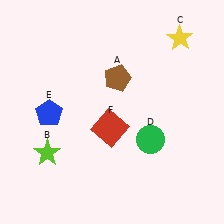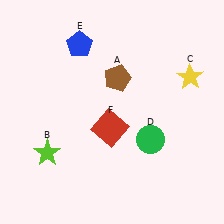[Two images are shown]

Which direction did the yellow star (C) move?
The yellow star (C) moved down.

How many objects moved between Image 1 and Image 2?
2 objects moved between the two images.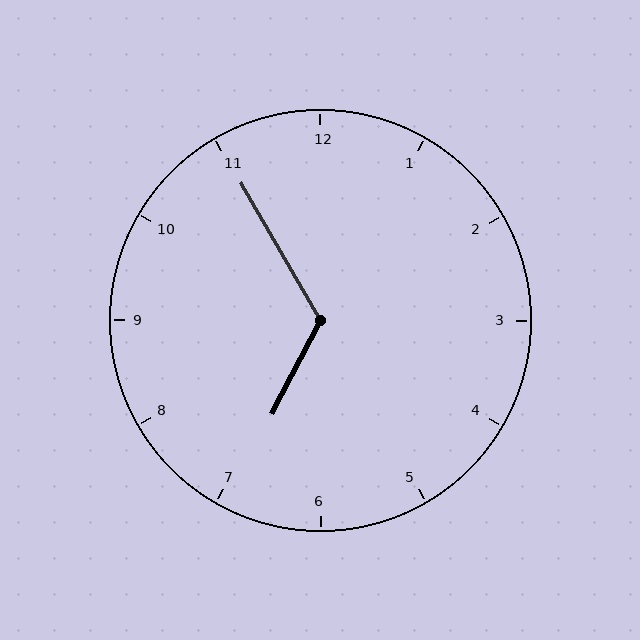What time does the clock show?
6:55.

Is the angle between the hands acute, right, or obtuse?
It is obtuse.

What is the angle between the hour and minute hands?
Approximately 122 degrees.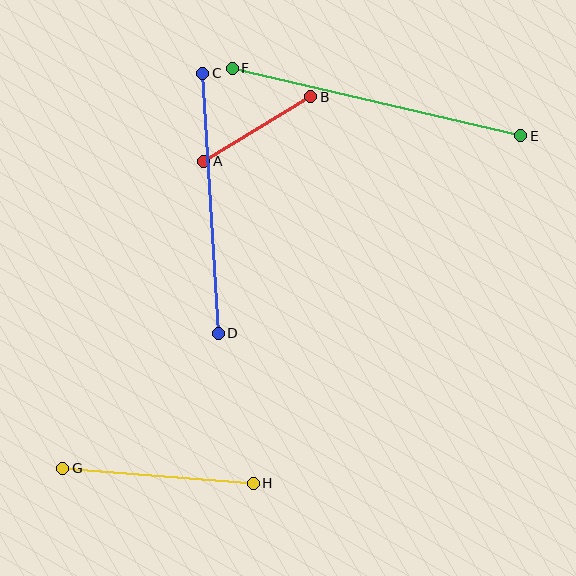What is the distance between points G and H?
The distance is approximately 191 pixels.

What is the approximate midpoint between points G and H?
The midpoint is at approximately (158, 476) pixels.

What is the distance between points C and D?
The distance is approximately 260 pixels.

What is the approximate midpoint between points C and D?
The midpoint is at approximately (211, 203) pixels.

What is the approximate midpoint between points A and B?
The midpoint is at approximately (257, 129) pixels.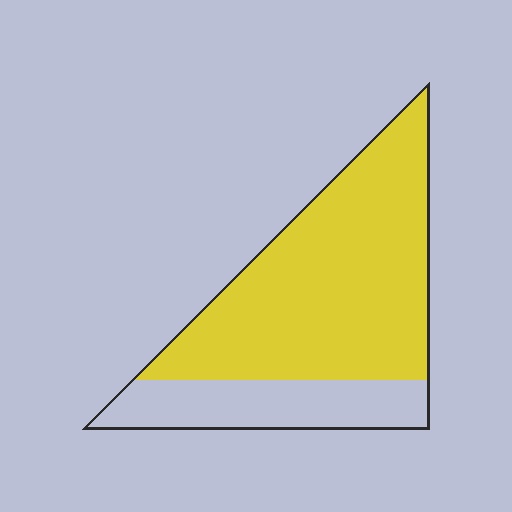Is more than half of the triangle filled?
Yes.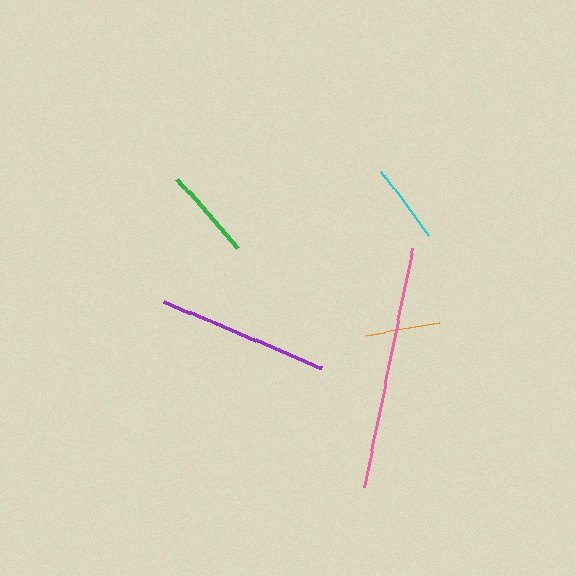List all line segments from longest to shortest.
From longest to shortest: pink, purple, green, cyan, orange.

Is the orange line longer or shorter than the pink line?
The pink line is longer than the orange line.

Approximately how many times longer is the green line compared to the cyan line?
The green line is approximately 1.1 times the length of the cyan line.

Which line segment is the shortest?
The orange line is the shortest at approximately 75 pixels.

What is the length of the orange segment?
The orange segment is approximately 75 pixels long.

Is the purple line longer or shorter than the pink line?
The pink line is longer than the purple line.